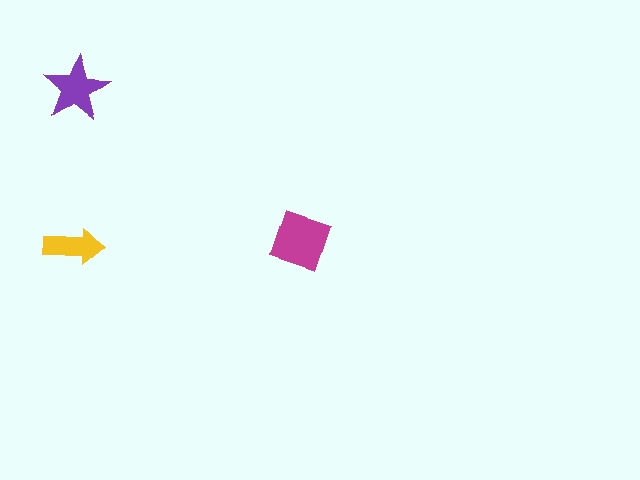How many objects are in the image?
There are 3 objects in the image.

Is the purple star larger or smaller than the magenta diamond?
Smaller.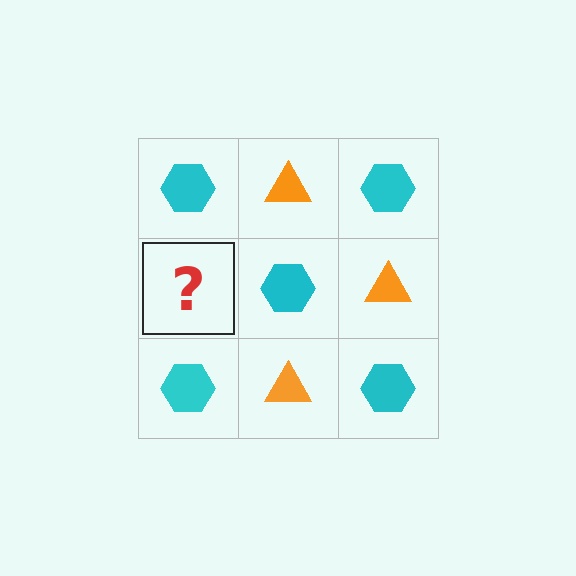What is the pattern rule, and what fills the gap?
The rule is that it alternates cyan hexagon and orange triangle in a checkerboard pattern. The gap should be filled with an orange triangle.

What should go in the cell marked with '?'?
The missing cell should contain an orange triangle.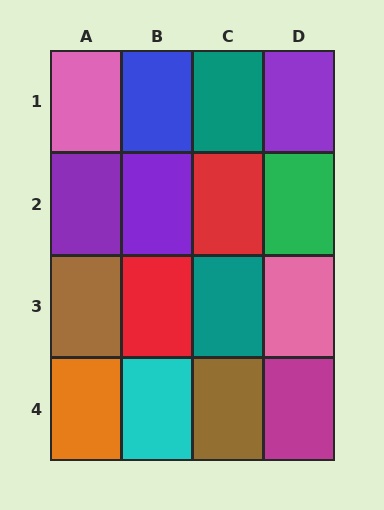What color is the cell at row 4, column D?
Magenta.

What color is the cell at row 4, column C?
Brown.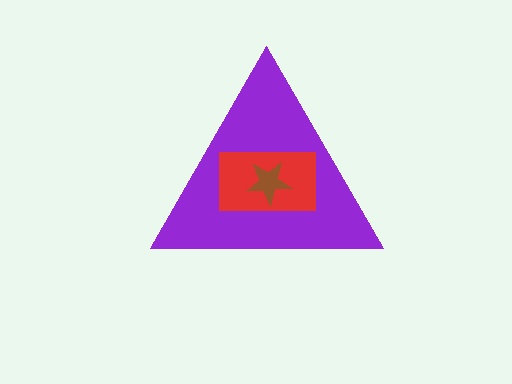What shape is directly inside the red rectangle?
The brown star.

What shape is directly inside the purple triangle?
The red rectangle.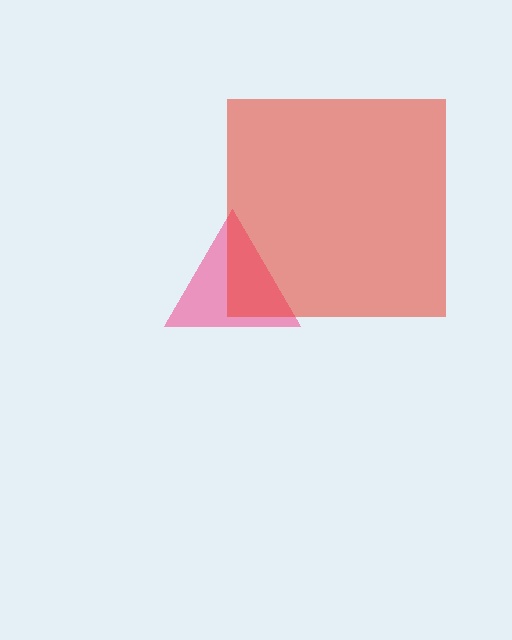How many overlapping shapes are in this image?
There are 2 overlapping shapes in the image.